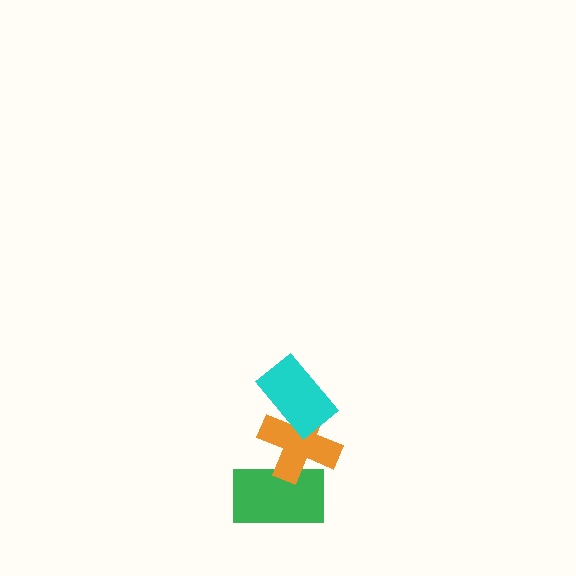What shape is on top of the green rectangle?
The orange cross is on top of the green rectangle.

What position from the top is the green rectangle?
The green rectangle is 3rd from the top.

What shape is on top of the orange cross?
The cyan rectangle is on top of the orange cross.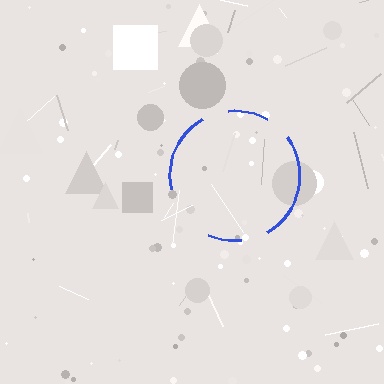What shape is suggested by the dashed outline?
The dashed outline suggests a circle.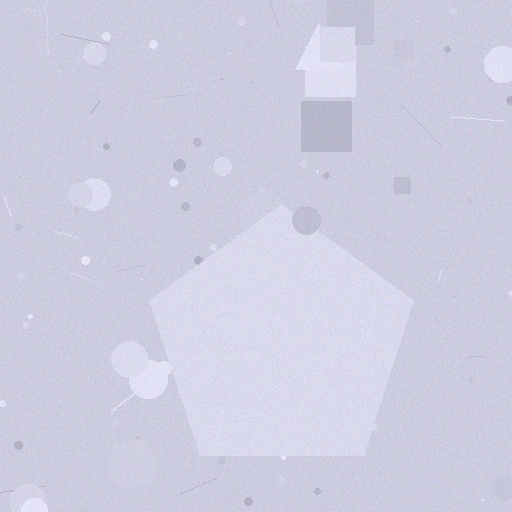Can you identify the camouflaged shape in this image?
The camouflaged shape is a pentagon.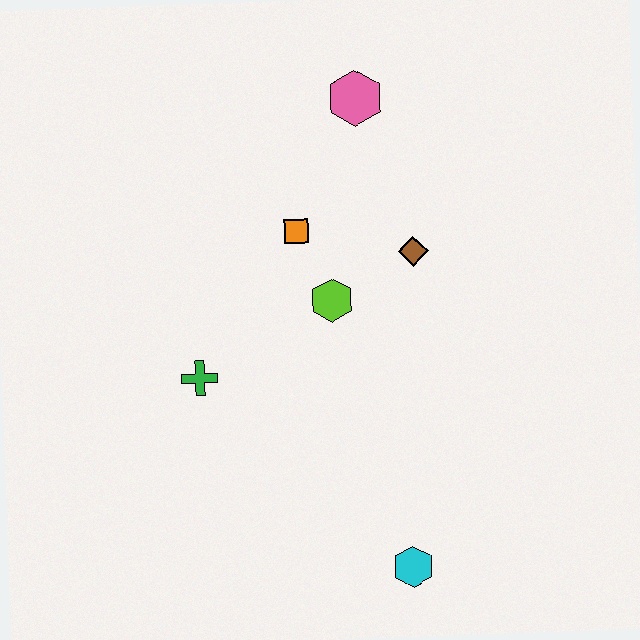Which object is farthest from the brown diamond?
The cyan hexagon is farthest from the brown diamond.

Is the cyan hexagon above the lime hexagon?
No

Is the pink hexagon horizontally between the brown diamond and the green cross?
Yes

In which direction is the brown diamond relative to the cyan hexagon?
The brown diamond is above the cyan hexagon.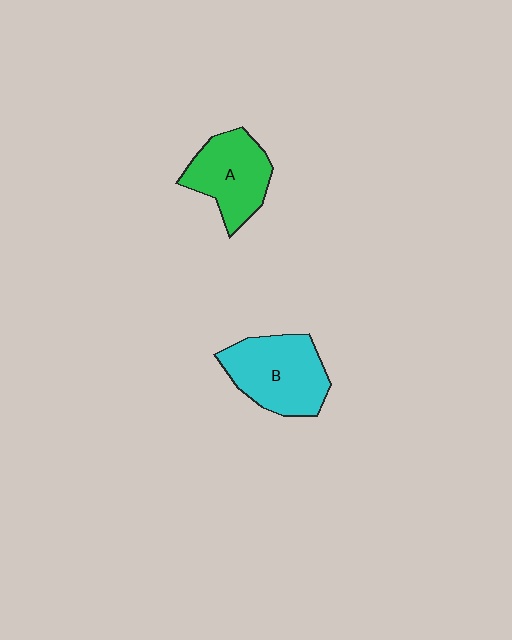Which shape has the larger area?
Shape B (cyan).